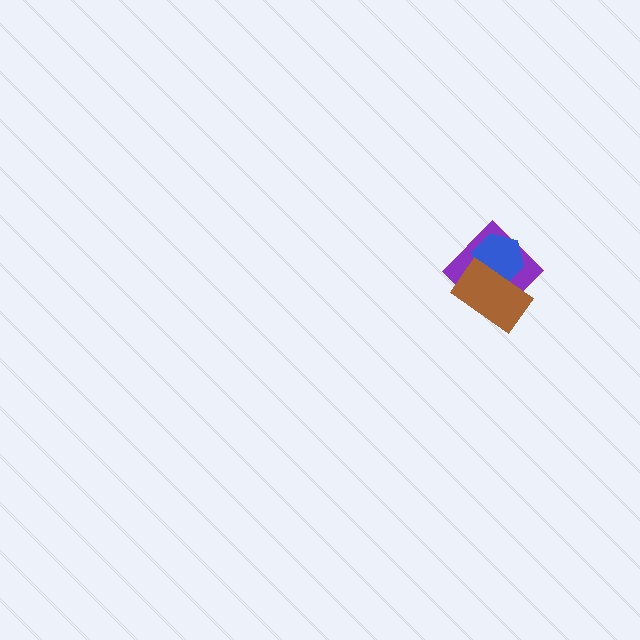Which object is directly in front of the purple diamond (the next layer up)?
The blue hexagon is directly in front of the purple diamond.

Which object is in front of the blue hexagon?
The brown rectangle is in front of the blue hexagon.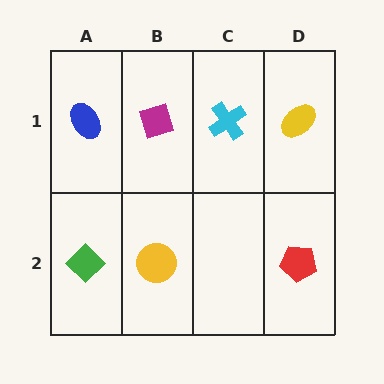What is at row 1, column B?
A magenta diamond.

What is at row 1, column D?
A yellow ellipse.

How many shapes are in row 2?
3 shapes.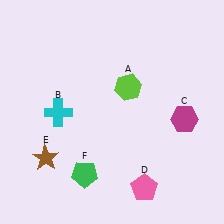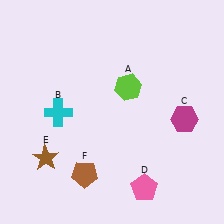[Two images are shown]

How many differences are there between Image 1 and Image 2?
There is 1 difference between the two images.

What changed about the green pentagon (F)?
In Image 1, F is green. In Image 2, it changed to brown.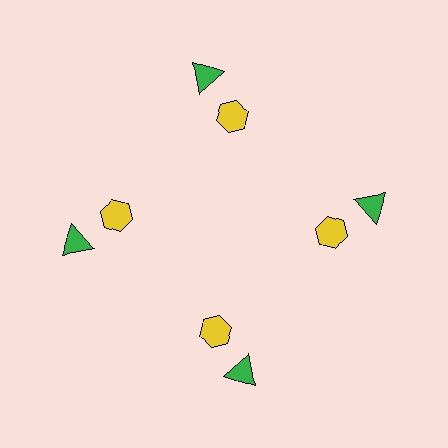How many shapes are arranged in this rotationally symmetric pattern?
There are 8 shapes, arranged in 4 groups of 2.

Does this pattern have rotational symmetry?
Yes, this pattern has 4-fold rotational symmetry. It looks the same after rotating 90 degrees around the center.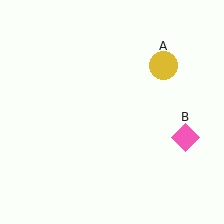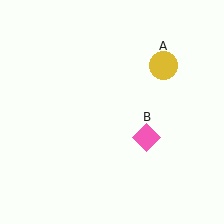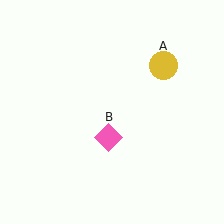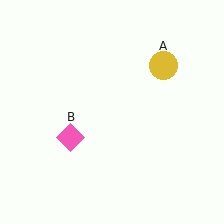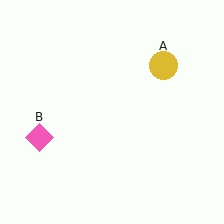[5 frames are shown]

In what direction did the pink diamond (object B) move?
The pink diamond (object B) moved left.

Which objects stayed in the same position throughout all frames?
Yellow circle (object A) remained stationary.